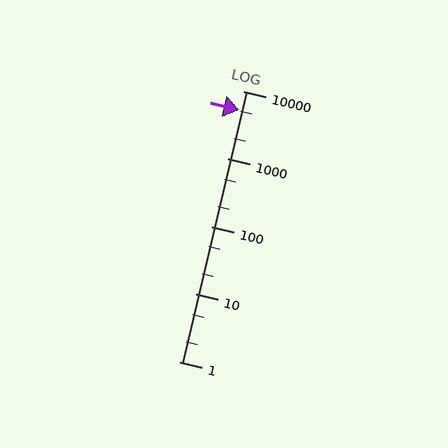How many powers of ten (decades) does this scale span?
The scale spans 4 decades, from 1 to 10000.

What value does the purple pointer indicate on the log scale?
The pointer indicates approximately 5200.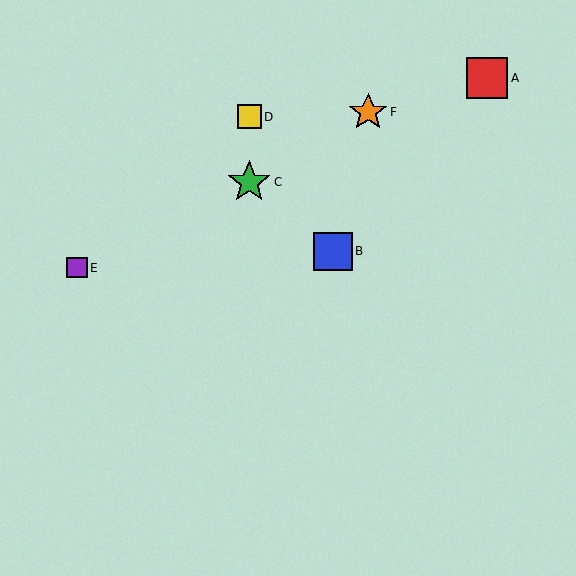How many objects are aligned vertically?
2 objects (C, D) are aligned vertically.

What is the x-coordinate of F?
Object F is at x≈368.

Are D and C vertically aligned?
Yes, both are at x≈249.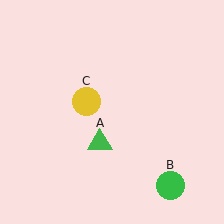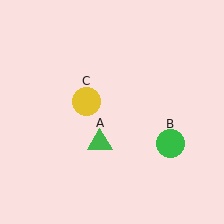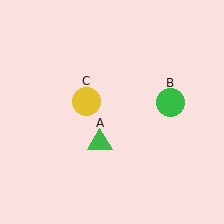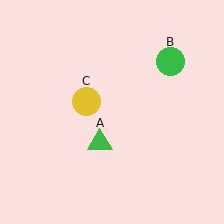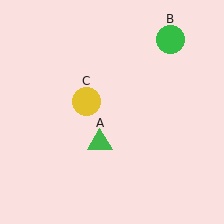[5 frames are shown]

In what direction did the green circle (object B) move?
The green circle (object B) moved up.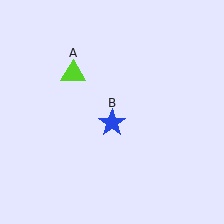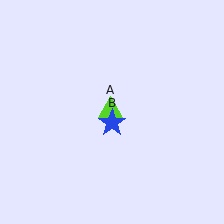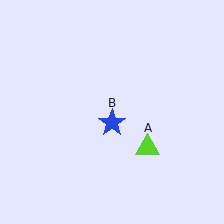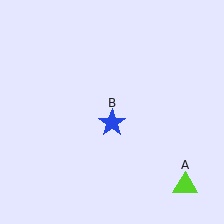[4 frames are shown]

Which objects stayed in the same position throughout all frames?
Blue star (object B) remained stationary.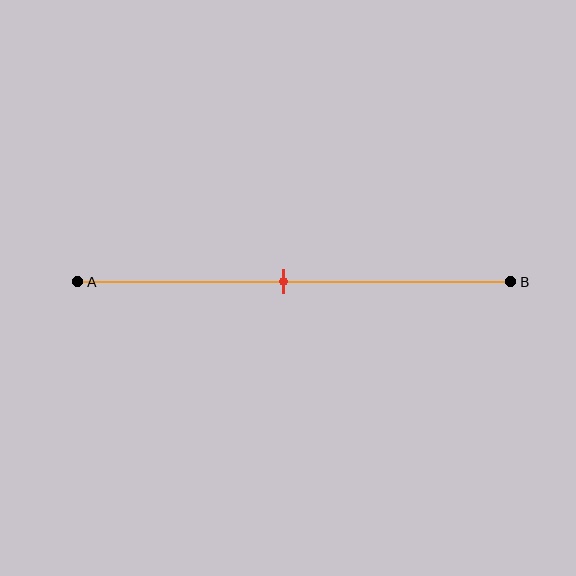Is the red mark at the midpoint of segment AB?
Yes, the mark is approximately at the midpoint.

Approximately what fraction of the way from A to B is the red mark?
The red mark is approximately 45% of the way from A to B.